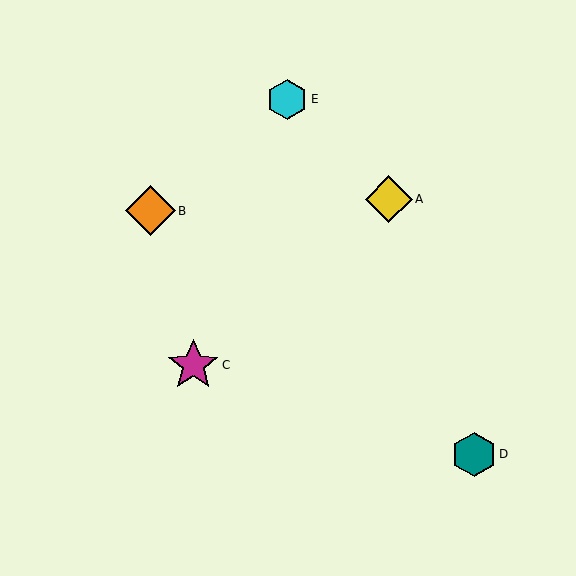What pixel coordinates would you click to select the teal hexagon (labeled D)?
Click at (474, 454) to select the teal hexagon D.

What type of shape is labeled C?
Shape C is a magenta star.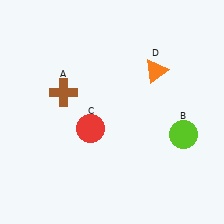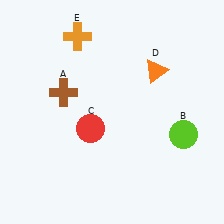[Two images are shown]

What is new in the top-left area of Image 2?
An orange cross (E) was added in the top-left area of Image 2.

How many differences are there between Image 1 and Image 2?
There is 1 difference between the two images.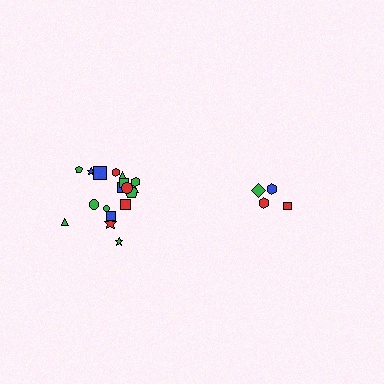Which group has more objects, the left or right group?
The left group.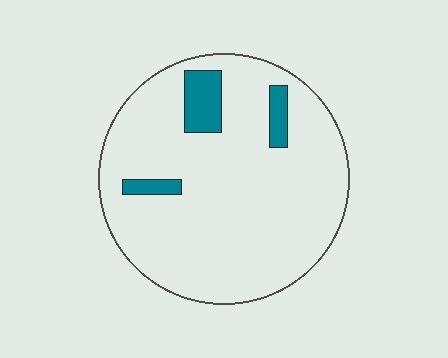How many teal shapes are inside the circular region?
3.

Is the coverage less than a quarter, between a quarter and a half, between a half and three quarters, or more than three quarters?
Less than a quarter.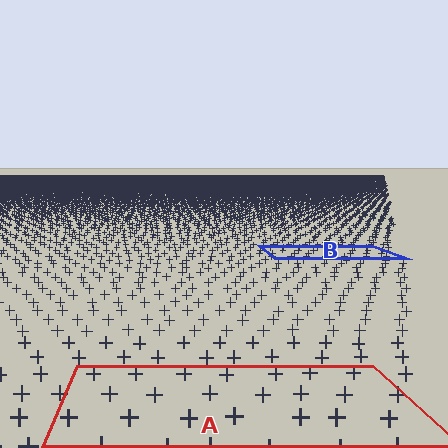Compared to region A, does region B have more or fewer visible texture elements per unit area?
Region B has more texture elements per unit area — they are packed more densely because it is farther away.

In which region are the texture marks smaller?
The texture marks are smaller in region B, because it is farther away.